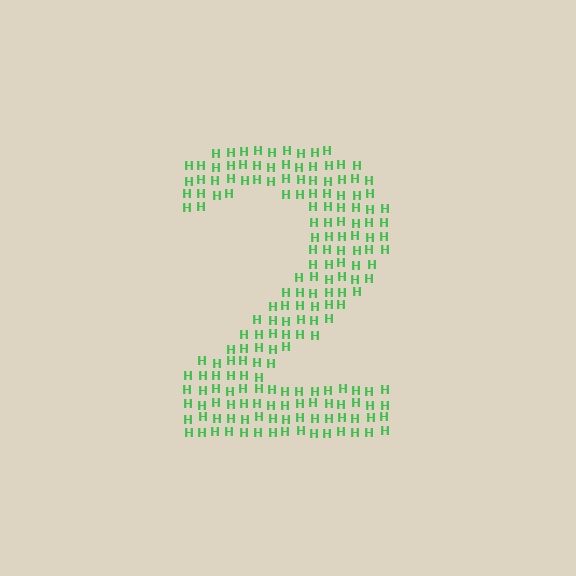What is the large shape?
The large shape is the digit 2.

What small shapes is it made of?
It is made of small letter H's.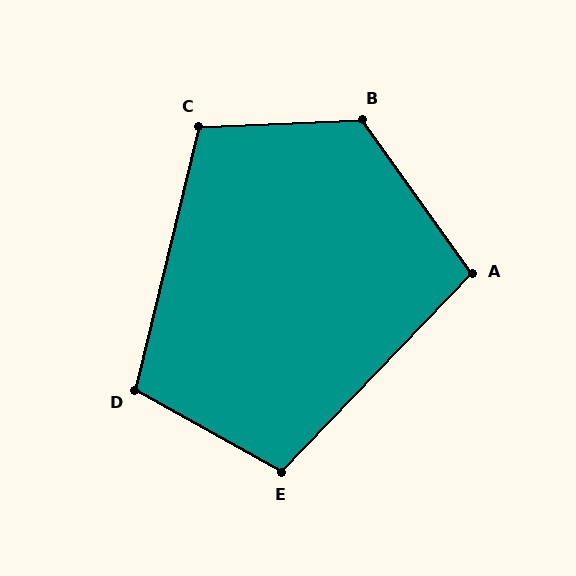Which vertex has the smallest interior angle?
A, at approximately 101 degrees.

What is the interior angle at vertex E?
Approximately 105 degrees (obtuse).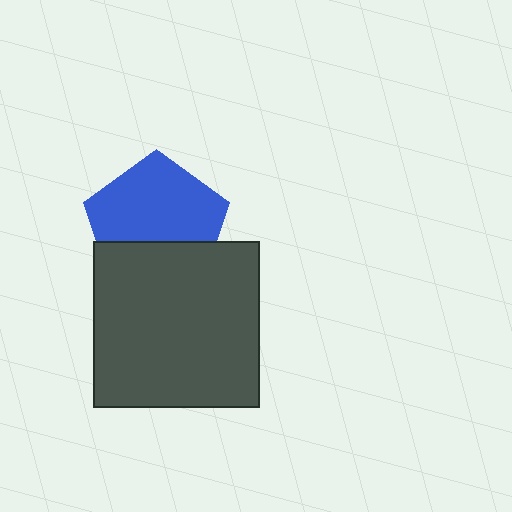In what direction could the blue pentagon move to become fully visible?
The blue pentagon could move up. That would shift it out from behind the dark gray square entirely.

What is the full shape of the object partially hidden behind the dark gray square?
The partially hidden object is a blue pentagon.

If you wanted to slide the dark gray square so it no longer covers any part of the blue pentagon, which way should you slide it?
Slide it down — that is the most direct way to separate the two shapes.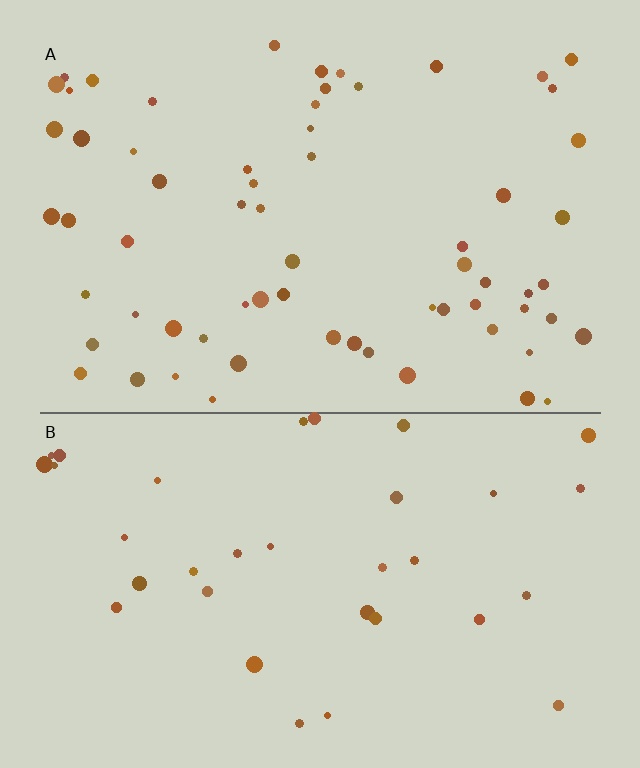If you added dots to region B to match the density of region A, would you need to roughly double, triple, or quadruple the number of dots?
Approximately double.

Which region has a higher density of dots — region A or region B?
A (the top).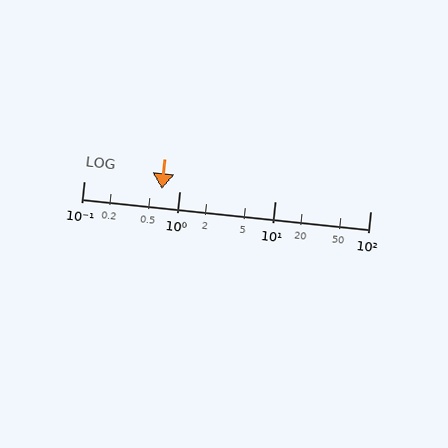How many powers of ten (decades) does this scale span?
The scale spans 3 decades, from 0.1 to 100.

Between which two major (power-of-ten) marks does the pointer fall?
The pointer is between 0.1 and 1.